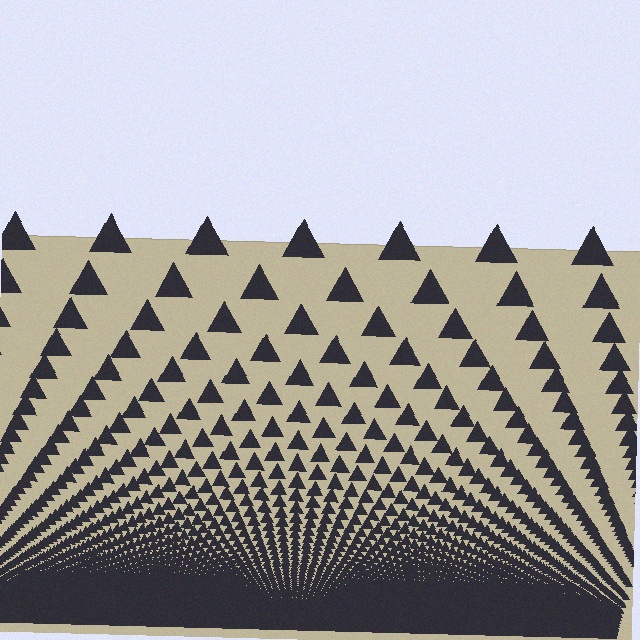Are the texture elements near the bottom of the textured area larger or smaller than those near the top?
Smaller. The gradient is inverted — elements near the bottom are smaller and denser.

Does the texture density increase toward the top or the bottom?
Density increases toward the bottom.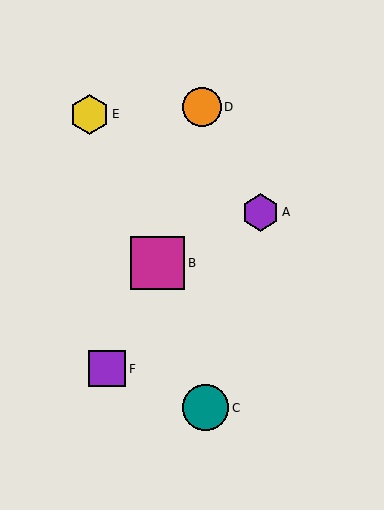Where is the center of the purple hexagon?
The center of the purple hexagon is at (261, 212).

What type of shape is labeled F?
Shape F is a purple square.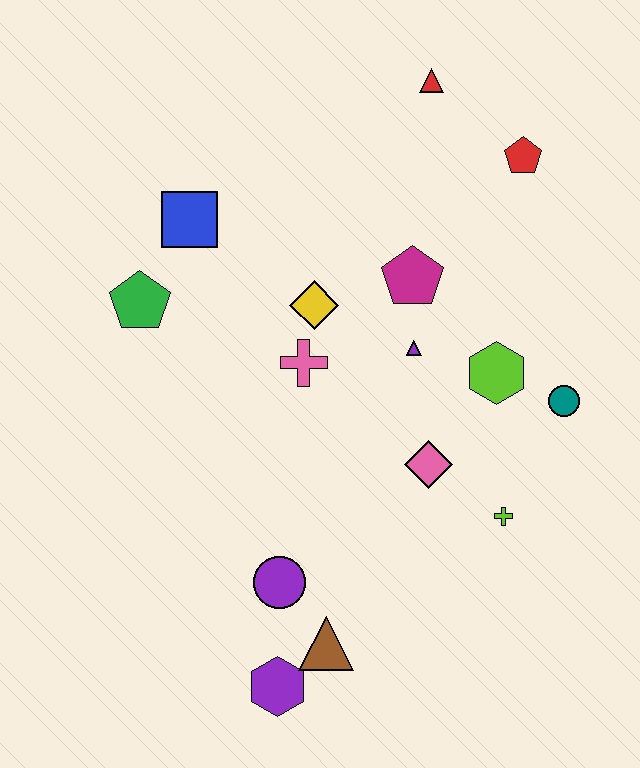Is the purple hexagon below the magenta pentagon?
Yes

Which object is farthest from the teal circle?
The green pentagon is farthest from the teal circle.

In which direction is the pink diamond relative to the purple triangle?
The pink diamond is below the purple triangle.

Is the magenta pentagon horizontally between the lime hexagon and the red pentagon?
No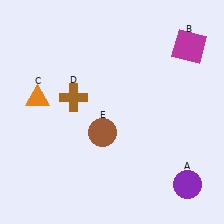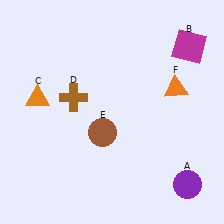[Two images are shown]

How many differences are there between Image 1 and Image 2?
There is 1 difference between the two images.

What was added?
An orange triangle (F) was added in Image 2.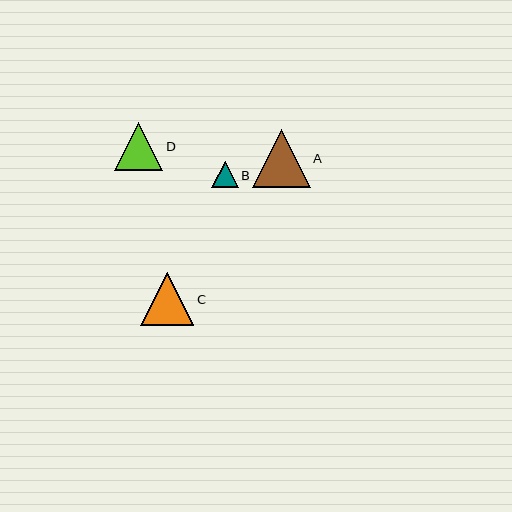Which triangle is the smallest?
Triangle B is the smallest with a size of approximately 27 pixels.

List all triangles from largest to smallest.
From largest to smallest: A, C, D, B.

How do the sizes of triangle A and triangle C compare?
Triangle A and triangle C are approximately the same size.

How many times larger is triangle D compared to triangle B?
Triangle D is approximately 1.8 times the size of triangle B.